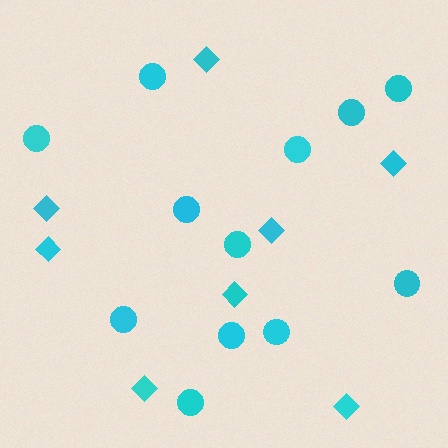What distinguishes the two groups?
There are 2 groups: one group of diamonds (8) and one group of circles (12).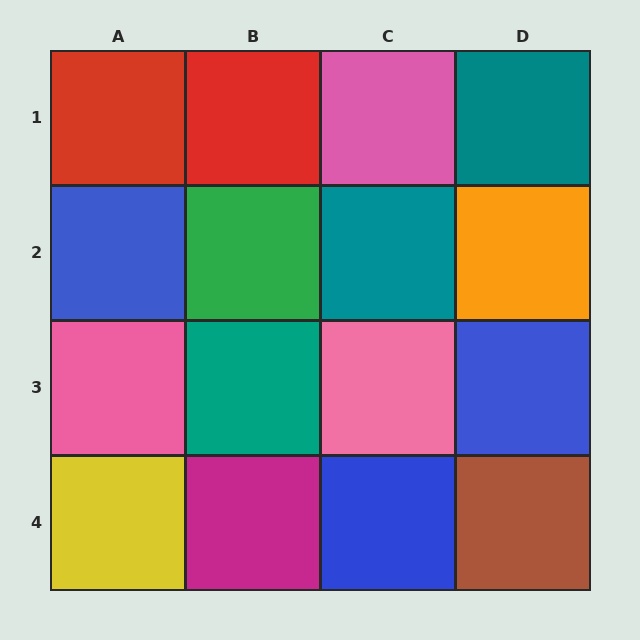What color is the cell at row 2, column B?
Green.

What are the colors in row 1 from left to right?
Red, red, pink, teal.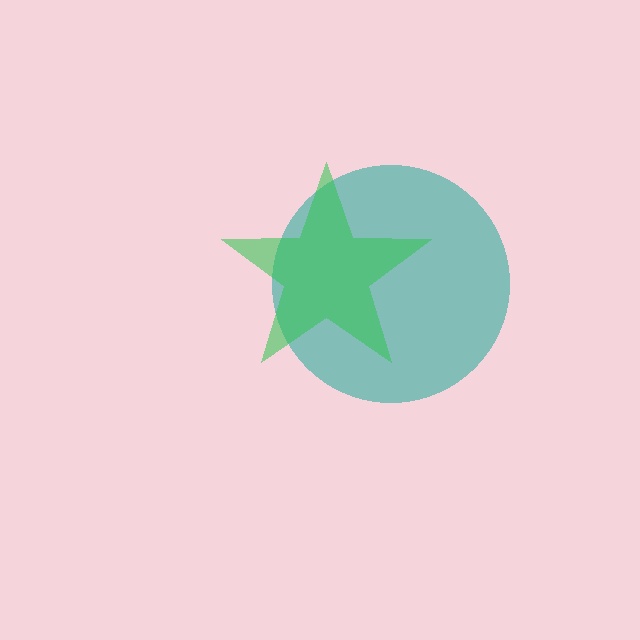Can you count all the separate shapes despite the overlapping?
Yes, there are 2 separate shapes.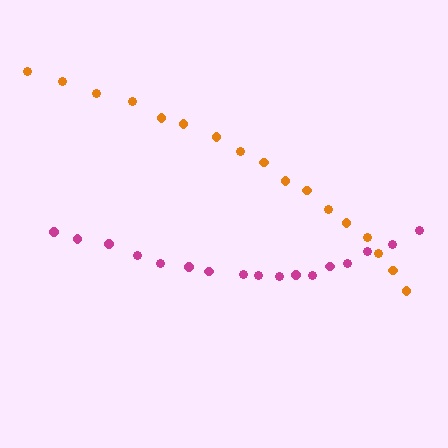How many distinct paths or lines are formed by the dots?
There are 2 distinct paths.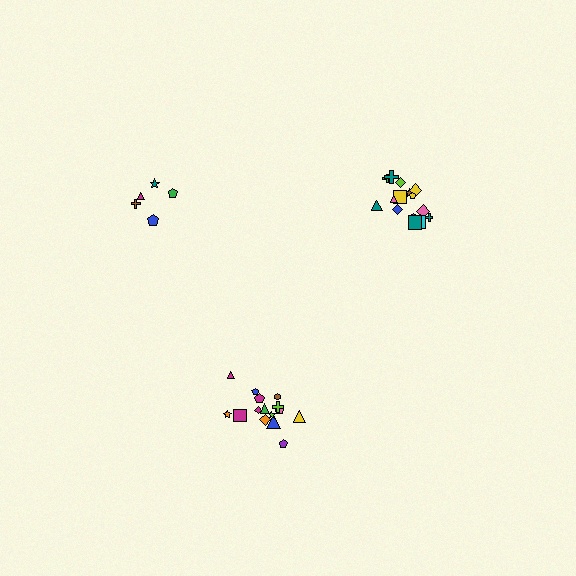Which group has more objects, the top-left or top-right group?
The top-right group.